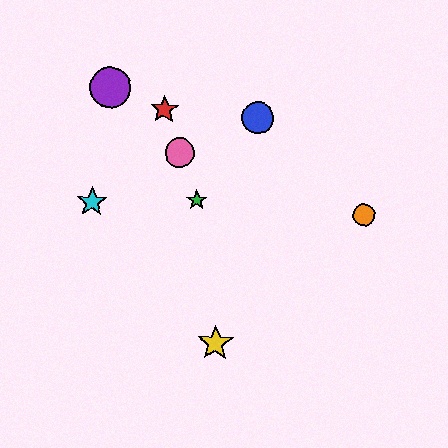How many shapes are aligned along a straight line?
3 shapes (the red star, the green star, the pink circle) are aligned along a straight line.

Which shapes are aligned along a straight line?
The red star, the green star, the pink circle are aligned along a straight line.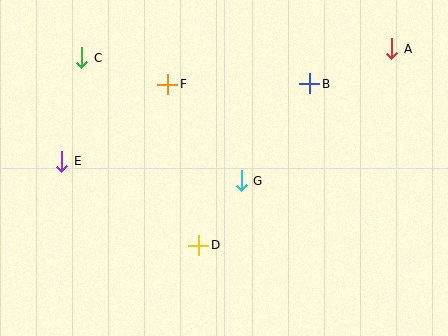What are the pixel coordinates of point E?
Point E is at (62, 161).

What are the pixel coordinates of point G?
Point G is at (241, 181).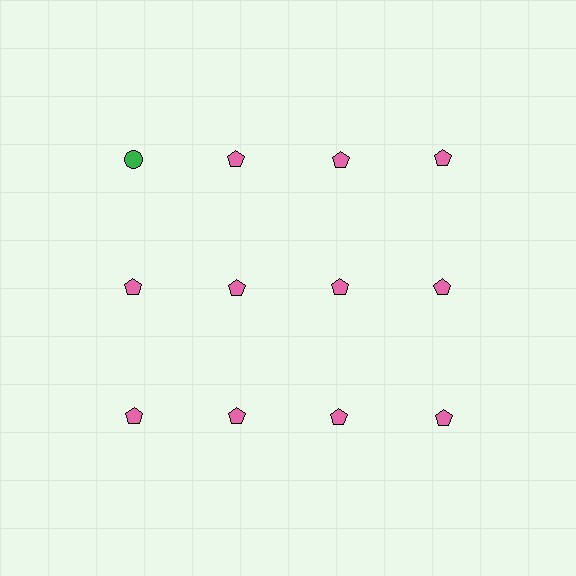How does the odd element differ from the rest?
It differs in both color (green instead of pink) and shape (circle instead of pentagon).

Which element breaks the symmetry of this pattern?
The green circle in the top row, leftmost column breaks the symmetry. All other shapes are pink pentagons.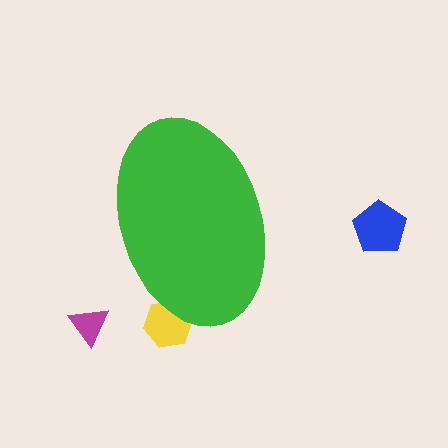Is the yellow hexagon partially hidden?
Yes, the yellow hexagon is partially hidden behind the green ellipse.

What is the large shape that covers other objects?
A green ellipse.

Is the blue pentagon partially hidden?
No, the blue pentagon is fully visible.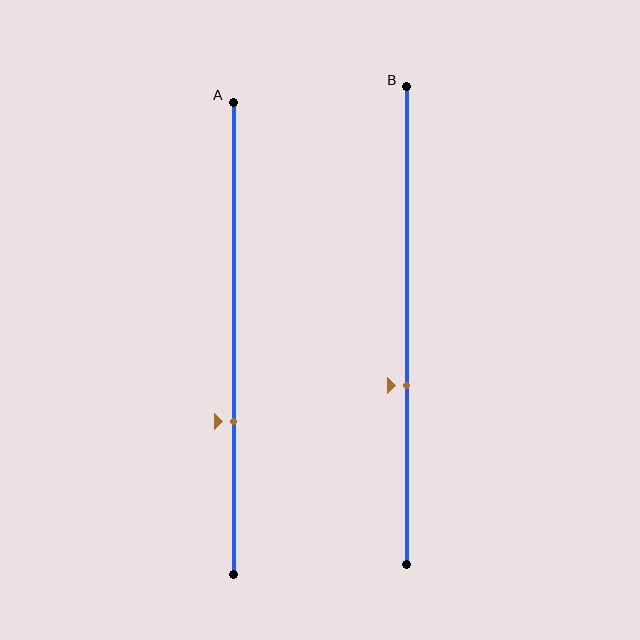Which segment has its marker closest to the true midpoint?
Segment B has its marker closest to the true midpoint.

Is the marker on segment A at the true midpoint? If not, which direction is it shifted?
No, the marker on segment A is shifted downward by about 18% of the segment length.